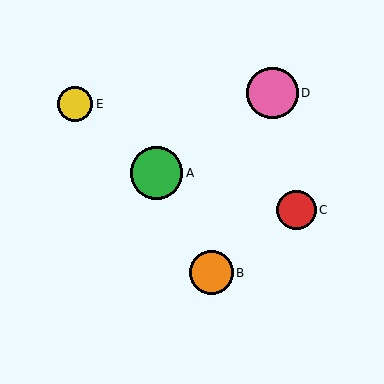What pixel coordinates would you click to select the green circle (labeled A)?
Click at (157, 173) to select the green circle A.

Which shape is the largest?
The green circle (labeled A) is the largest.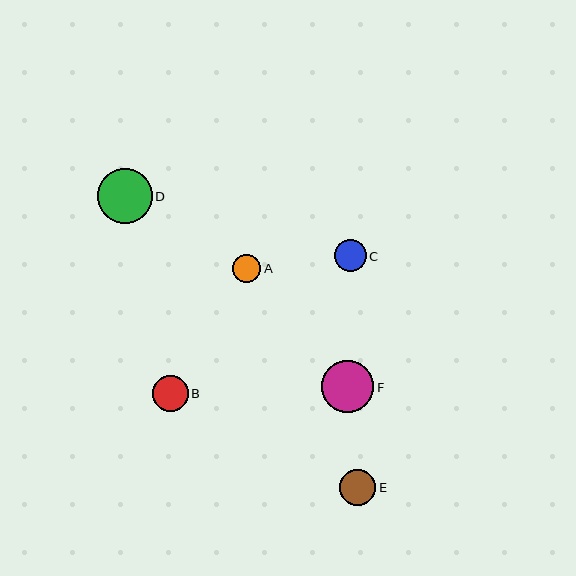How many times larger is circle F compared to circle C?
Circle F is approximately 1.6 times the size of circle C.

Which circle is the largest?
Circle D is the largest with a size of approximately 55 pixels.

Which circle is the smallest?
Circle A is the smallest with a size of approximately 28 pixels.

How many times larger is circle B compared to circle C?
Circle B is approximately 1.1 times the size of circle C.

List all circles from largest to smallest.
From largest to smallest: D, F, E, B, C, A.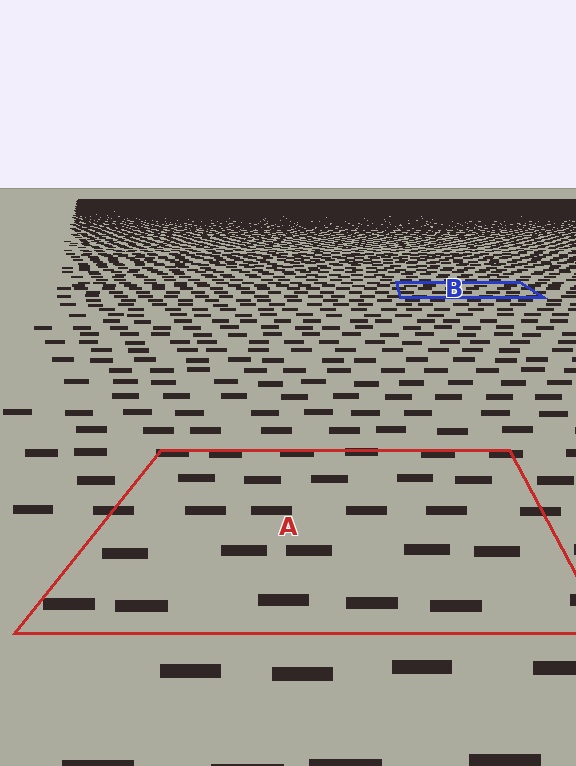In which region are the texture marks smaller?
The texture marks are smaller in region B, because it is farther away.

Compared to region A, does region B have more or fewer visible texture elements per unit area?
Region B has more texture elements per unit area — they are packed more densely because it is farther away.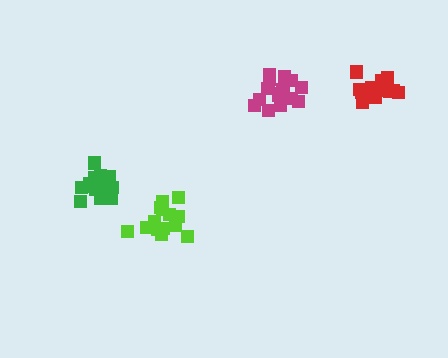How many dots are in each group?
Group 1: 16 dots, Group 2: 16 dots, Group 3: 17 dots, Group 4: 14 dots (63 total).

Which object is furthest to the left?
The green cluster is leftmost.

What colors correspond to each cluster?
The clusters are colored: magenta, red, green, lime.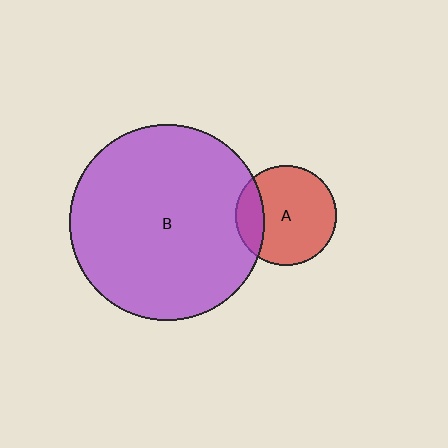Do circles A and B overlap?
Yes.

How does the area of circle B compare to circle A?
Approximately 3.8 times.